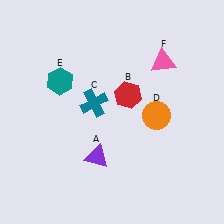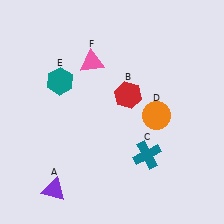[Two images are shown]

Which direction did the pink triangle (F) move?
The pink triangle (F) moved left.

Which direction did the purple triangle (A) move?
The purple triangle (A) moved left.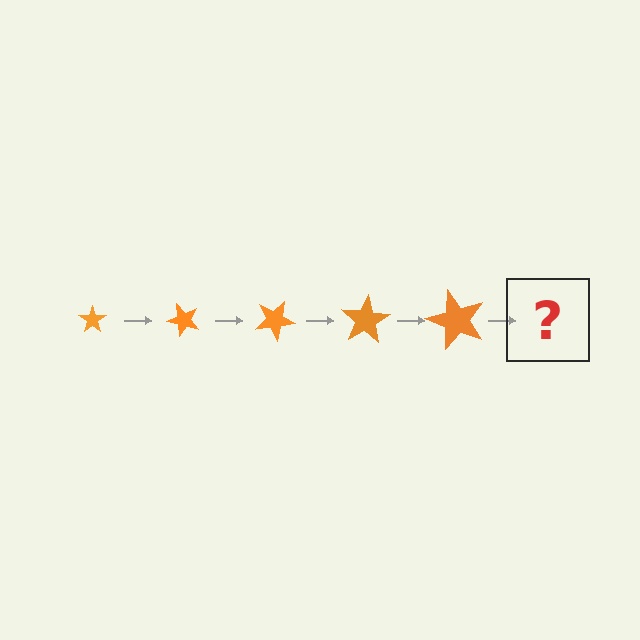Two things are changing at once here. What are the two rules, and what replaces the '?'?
The two rules are that the star grows larger each step and it rotates 50 degrees each step. The '?' should be a star, larger than the previous one and rotated 250 degrees from the start.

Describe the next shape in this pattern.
It should be a star, larger than the previous one and rotated 250 degrees from the start.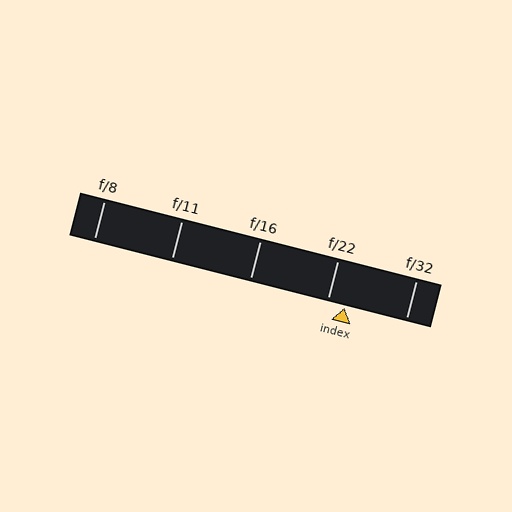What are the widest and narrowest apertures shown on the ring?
The widest aperture shown is f/8 and the narrowest is f/32.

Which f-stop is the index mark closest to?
The index mark is closest to f/22.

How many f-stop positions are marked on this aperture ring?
There are 5 f-stop positions marked.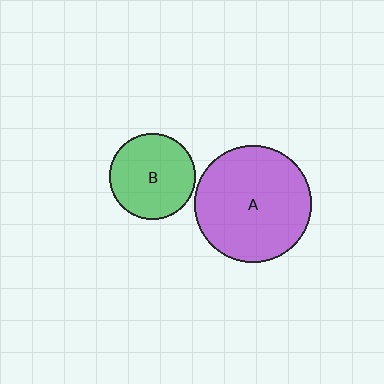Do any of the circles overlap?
No, none of the circles overlap.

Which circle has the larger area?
Circle A (purple).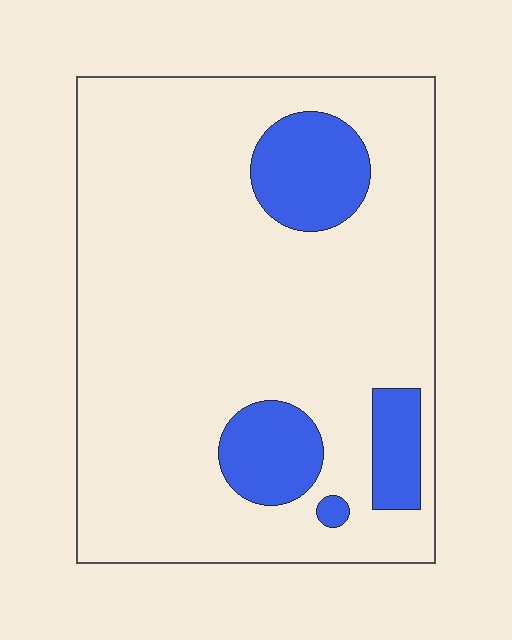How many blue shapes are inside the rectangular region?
4.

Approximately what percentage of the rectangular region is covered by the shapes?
Approximately 15%.